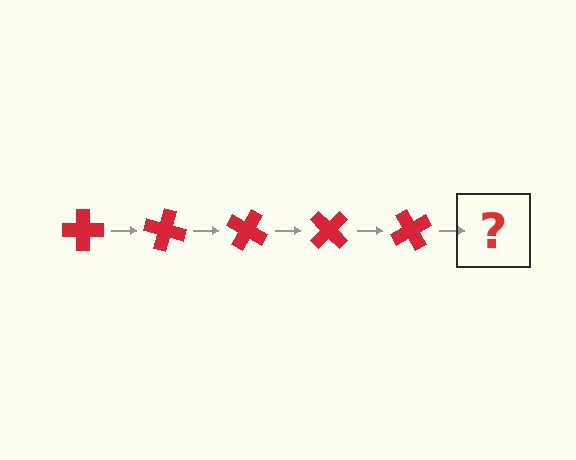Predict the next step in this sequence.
The next step is a red cross rotated 75 degrees.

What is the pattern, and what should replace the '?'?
The pattern is that the cross rotates 15 degrees each step. The '?' should be a red cross rotated 75 degrees.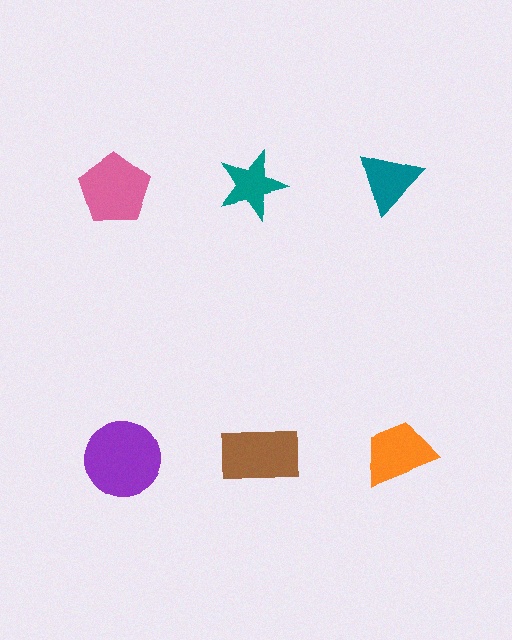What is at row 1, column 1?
A pink pentagon.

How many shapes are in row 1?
3 shapes.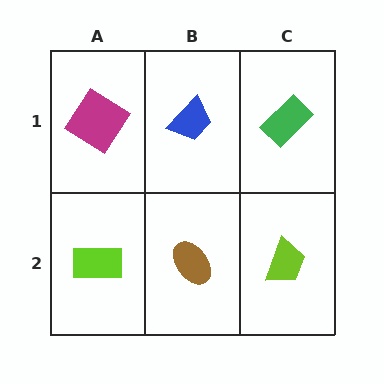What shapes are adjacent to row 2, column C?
A green rectangle (row 1, column C), a brown ellipse (row 2, column B).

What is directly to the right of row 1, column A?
A blue trapezoid.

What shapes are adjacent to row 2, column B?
A blue trapezoid (row 1, column B), a lime rectangle (row 2, column A), a lime trapezoid (row 2, column C).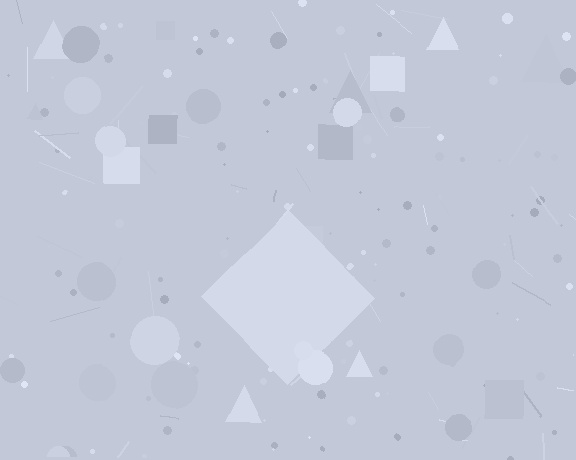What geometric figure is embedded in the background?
A diamond is embedded in the background.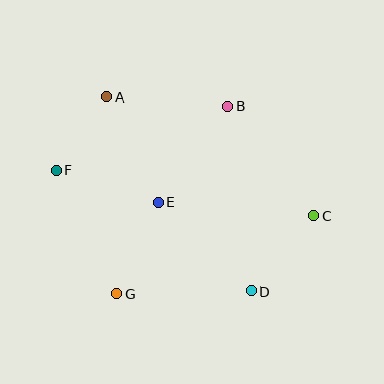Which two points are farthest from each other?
Points C and F are farthest from each other.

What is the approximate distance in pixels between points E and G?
The distance between E and G is approximately 100 pixels.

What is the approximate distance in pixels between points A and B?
The distance between A and B is approximately 121 pixels.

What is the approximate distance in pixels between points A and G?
The distance between A and G is approximately 197 pixels.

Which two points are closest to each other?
Points A and F are closest to each other.